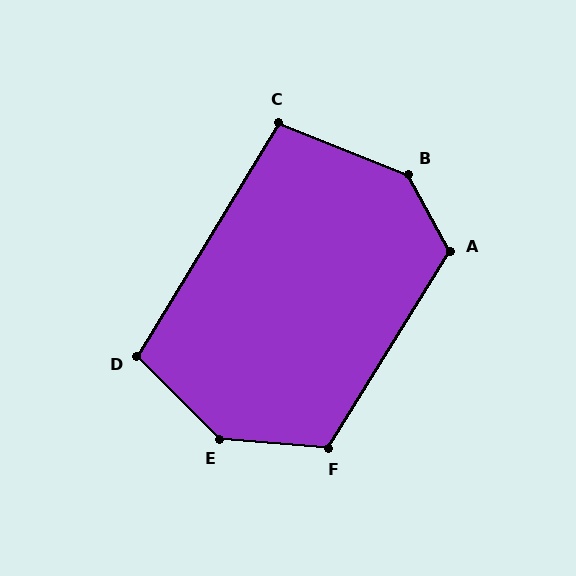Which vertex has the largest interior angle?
E, at approximately 140 degrees.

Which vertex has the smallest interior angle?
C, at approximately 100 degrees.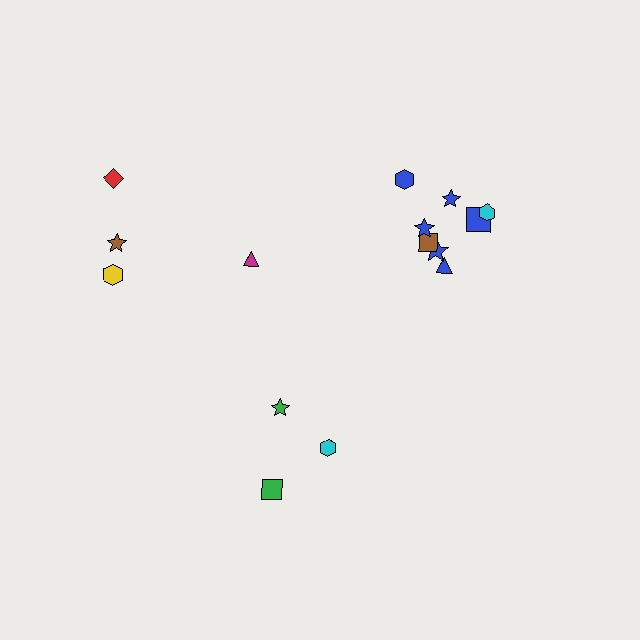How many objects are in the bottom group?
There are 3 objects.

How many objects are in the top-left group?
There are 4 objects.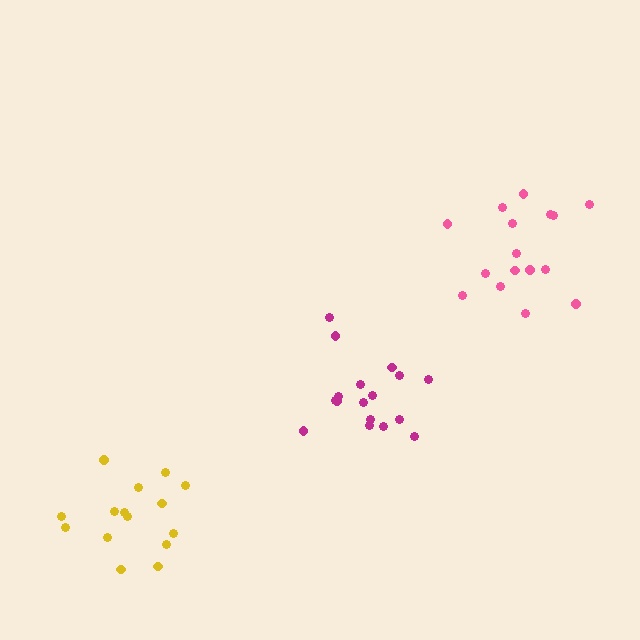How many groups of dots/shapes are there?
There are 3 groups.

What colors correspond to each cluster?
The clusters are colored: magenta, yellow, pink.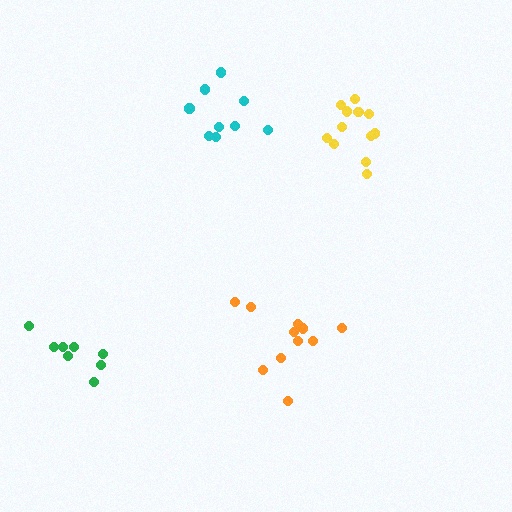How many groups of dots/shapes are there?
There are 4 groups.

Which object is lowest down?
The green cluster is bottommost.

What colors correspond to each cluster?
The clusters are colored: green, cyan, orange, yellow.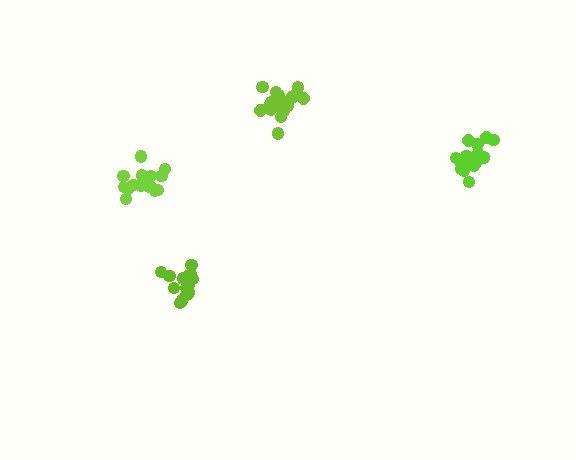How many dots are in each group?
Group 1: 15 dots, Group 2: 18 dots, Group 3: 19 dots, Group 4: 19 dots (71 total).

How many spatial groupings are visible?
There are 4 spatial groupings.